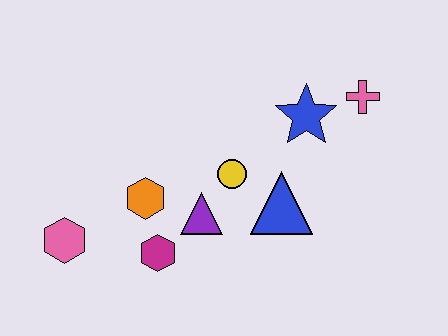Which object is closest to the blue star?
The pink cross is closest to the blue star.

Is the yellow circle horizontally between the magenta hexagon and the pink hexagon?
No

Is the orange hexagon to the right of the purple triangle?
No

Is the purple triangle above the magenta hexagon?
Yes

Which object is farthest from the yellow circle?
The pink hexagon is farthest from the yellow circle.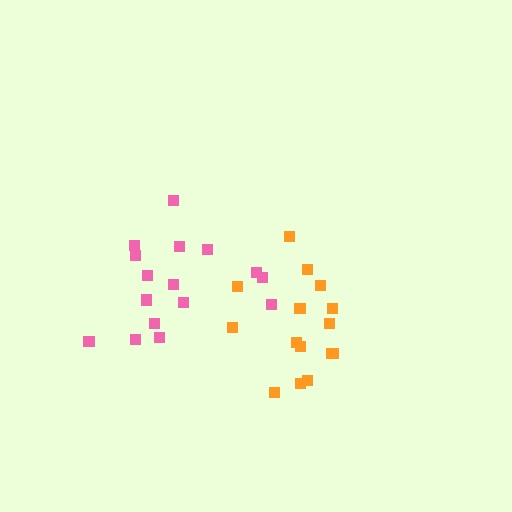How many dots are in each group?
Group 1: 15 dots, Group 2: 16 dots (31 total).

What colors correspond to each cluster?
The clusters are colored: orange, pink.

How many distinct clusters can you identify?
There are 2 distinct clusters.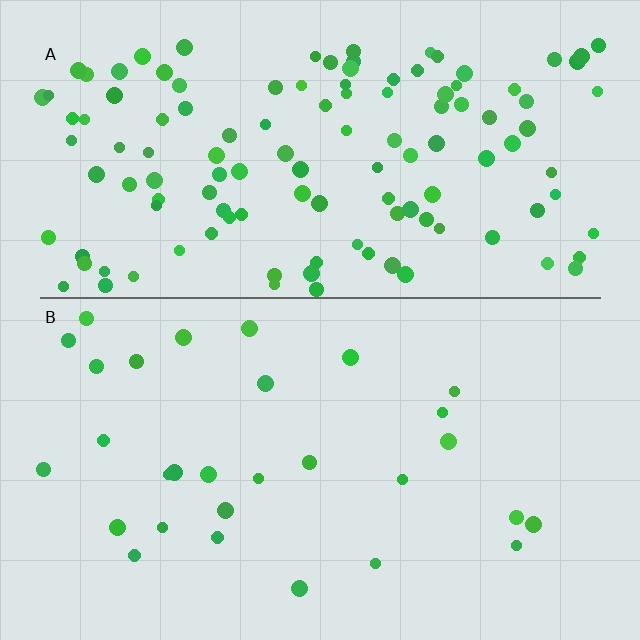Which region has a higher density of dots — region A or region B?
A (the top).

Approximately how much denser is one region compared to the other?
Approximately 4.2× — region A over region B.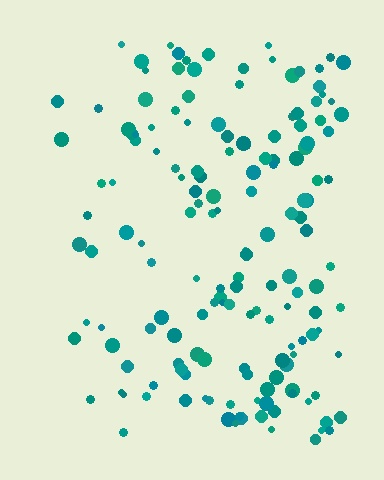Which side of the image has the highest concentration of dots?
The right.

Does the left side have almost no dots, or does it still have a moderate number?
Still a moderate number, just noticeably fewer than the right.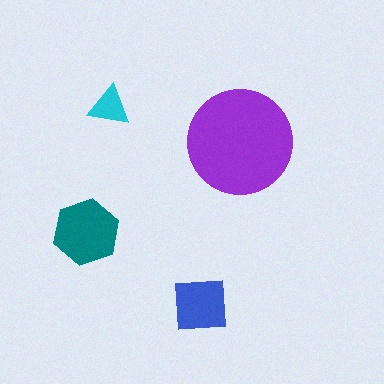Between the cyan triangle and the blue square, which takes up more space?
The blue square.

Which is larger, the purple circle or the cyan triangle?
The purple circle.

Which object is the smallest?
The cyan triangle.